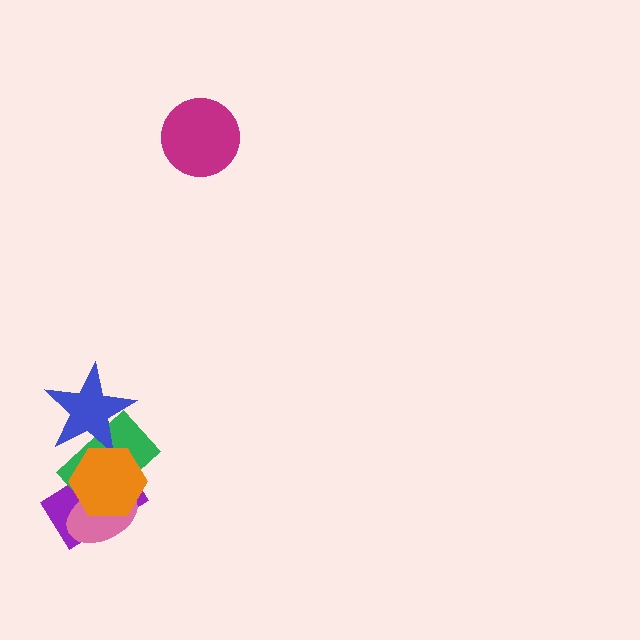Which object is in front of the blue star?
The orange hexagon is in front of the blue star.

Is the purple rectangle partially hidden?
Yes, it is partially covered by another shape.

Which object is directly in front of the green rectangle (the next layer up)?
The blue star is directly in front of the green rectangle.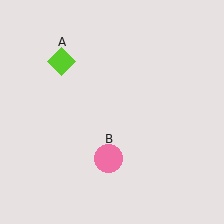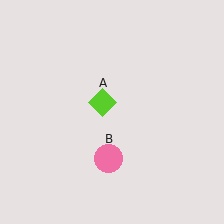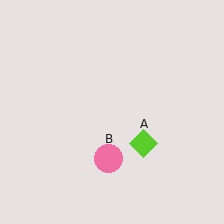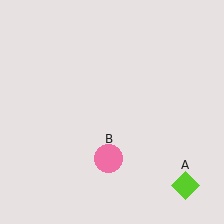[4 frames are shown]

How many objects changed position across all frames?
1 object changed position: lime diamond (object A).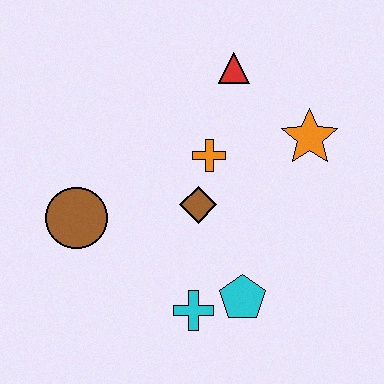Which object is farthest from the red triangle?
The cyan cross is farthest from the red triangle.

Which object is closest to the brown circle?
The brown diamond is closest to the brown circle.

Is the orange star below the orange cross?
No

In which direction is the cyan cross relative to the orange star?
The cyan cross is below the orange star.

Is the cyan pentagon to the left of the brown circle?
No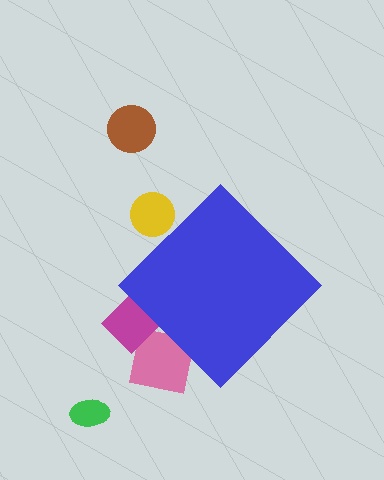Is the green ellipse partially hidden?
No, the green ellipse is fully visible.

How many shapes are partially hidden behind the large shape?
3 shapes are partially hidden.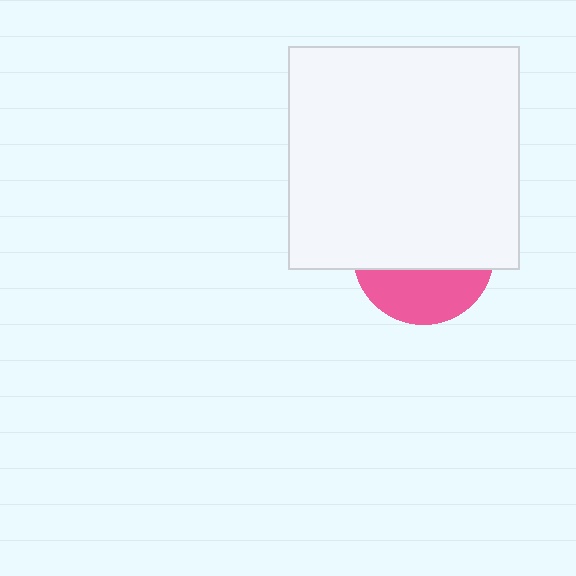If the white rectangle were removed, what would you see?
You would see the complete pink circle.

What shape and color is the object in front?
The object in front is a white rectangle.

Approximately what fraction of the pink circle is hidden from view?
Roughly 63% of the pink circle is hidden behind the white rectangle.